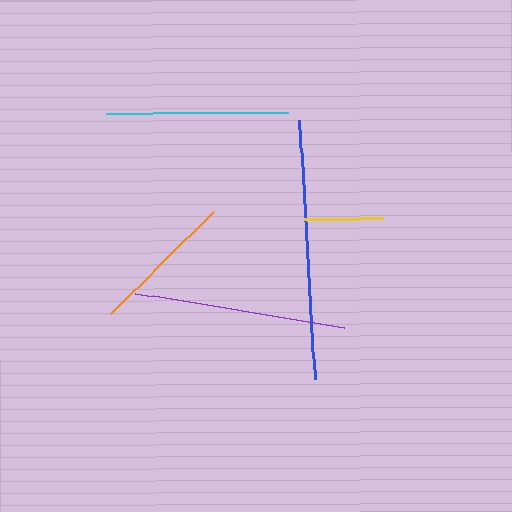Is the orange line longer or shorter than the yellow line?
The orange line is longer than the yellow line.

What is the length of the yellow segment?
The yellow segment is approximately 79 pixels long.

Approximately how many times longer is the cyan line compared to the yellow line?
The cyan line is approximately 2.3 times the length of the yellow line.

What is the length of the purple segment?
The purple segment is approximately 212 pixels long.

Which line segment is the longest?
The blue line is the longest at approximately 259 pixels.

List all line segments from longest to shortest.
From longest to shortest: blue, purple, cyan, orange, yellow.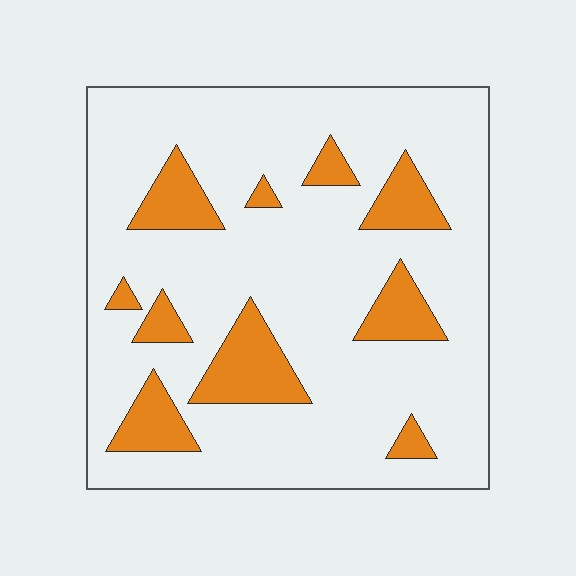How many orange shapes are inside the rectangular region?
10.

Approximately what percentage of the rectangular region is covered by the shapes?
Approximately 20%.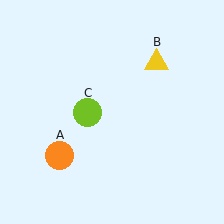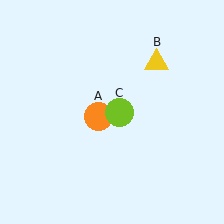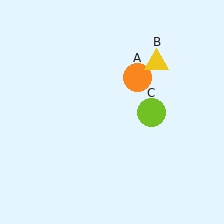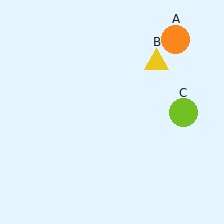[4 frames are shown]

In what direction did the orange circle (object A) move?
The orange circle (object A) moved up and to the right.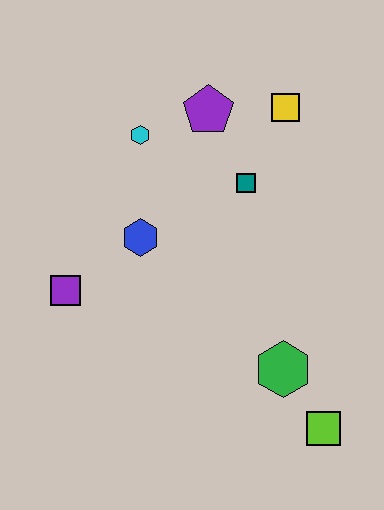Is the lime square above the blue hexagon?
No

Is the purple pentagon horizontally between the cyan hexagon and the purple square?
No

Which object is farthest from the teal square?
The lime square is farthest from the teal square.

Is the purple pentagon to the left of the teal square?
Yes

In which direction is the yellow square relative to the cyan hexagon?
The yellow square is to the right of the cyan hexagon.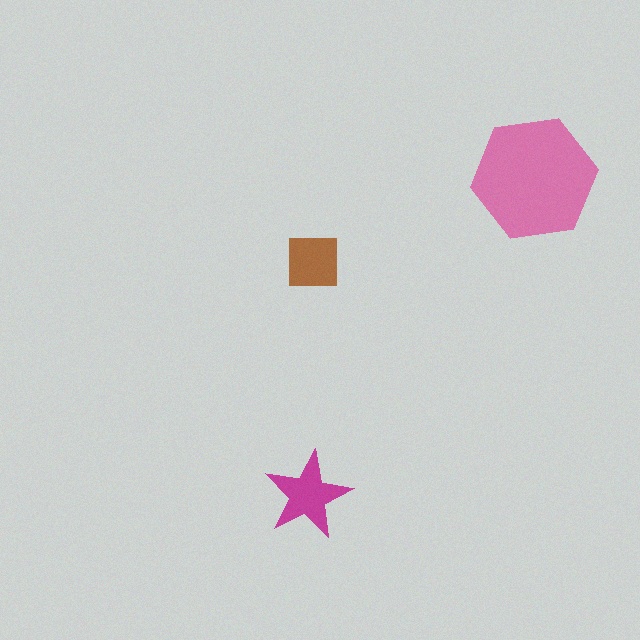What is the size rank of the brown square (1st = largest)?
3rd.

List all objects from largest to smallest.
The pink hexagon, the magenta star, the brown square.